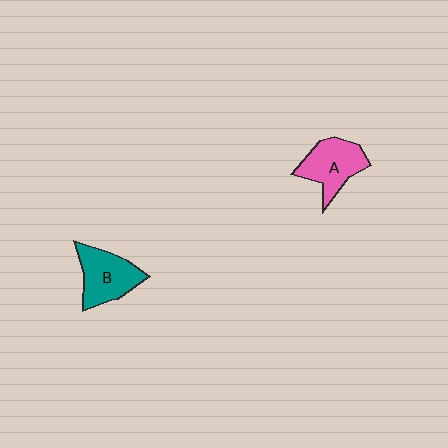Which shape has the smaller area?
Shape A (pink).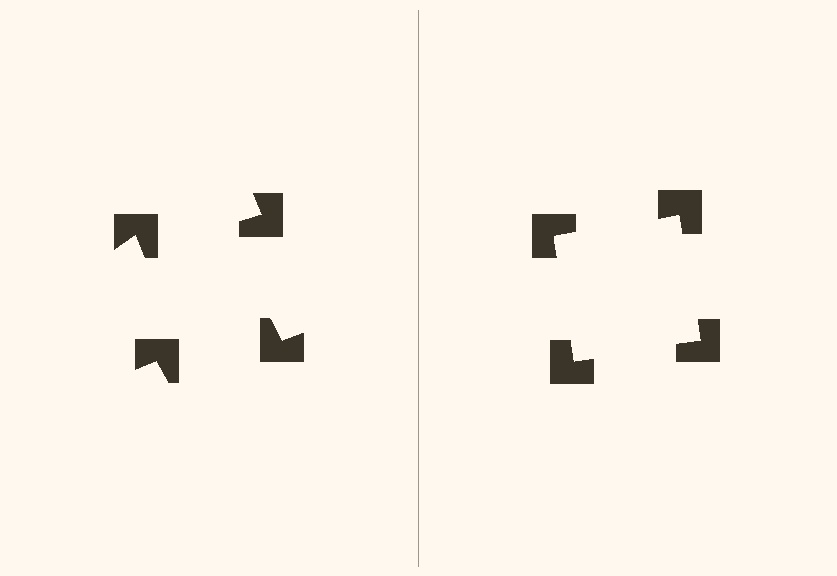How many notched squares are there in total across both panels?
8 — 4 on each side.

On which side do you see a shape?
An illusory square appears on the right side. On the left side the wedge cuts are rotated, so no coherent shape forms.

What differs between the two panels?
The notched squares are positioned identically on both sides; only the wedge orientations differ. On the right they align to a square; on the left they are misaligned.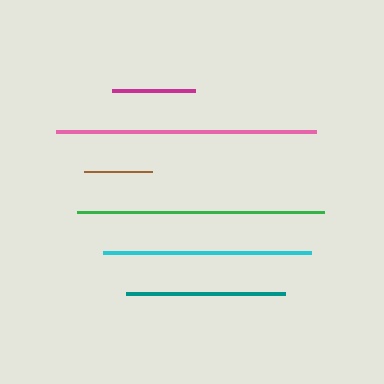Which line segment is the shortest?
The brown line is the shortest at approximately 68 pixels.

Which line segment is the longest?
The pink line is the longest at approximately 260 pixels.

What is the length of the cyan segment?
The cyan segment is approximately 209 pixels long.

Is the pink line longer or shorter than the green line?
The pink line is longer than the green line.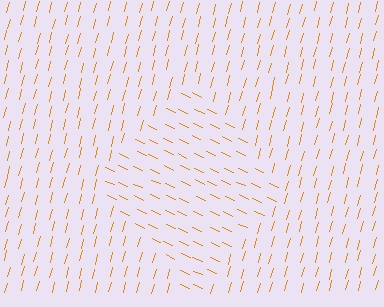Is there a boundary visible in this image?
Yes, there is a texture boundary formed by a change in line orientation.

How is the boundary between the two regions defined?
The boundary is defined purely by a change in line orientation (approximately 81 degrees difference). All lines are the same color and thickness.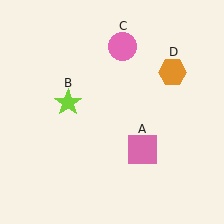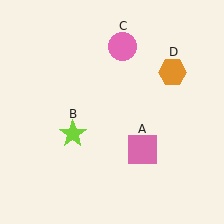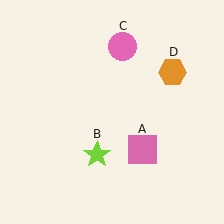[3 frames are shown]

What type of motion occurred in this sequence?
The lime star (object B) rotated counterclockwise around the center of the scene.